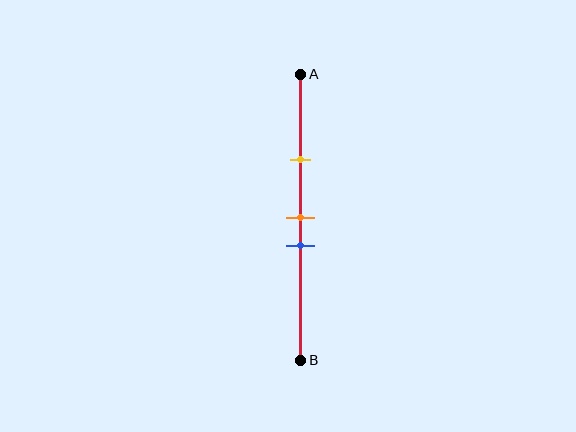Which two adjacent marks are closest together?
The orange and blue marks are the closest adjacent pair.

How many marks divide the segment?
There are 3 marks dividing the segment.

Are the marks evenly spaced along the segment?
No, the marks are not evenly spaced.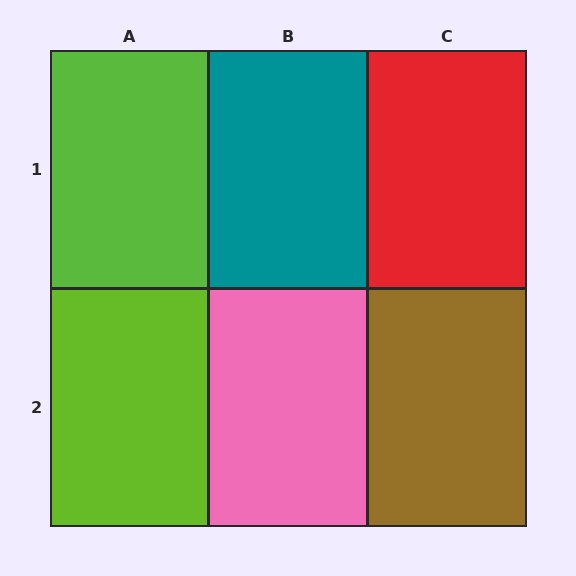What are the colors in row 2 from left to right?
Lime, pink, brown.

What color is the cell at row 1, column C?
Red.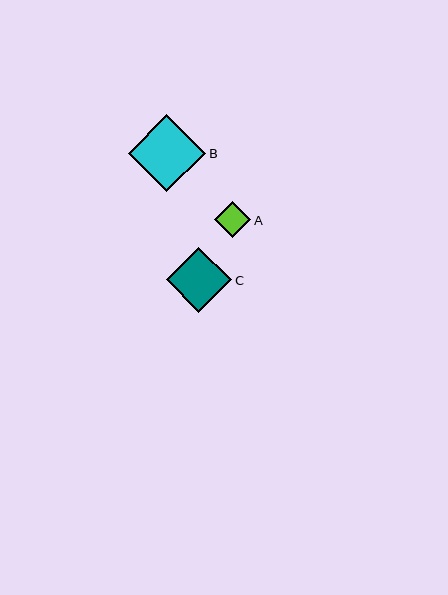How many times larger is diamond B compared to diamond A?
Diamond B is approximately 2.1 times the size of diamond A.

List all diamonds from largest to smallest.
From largest to smallest: B, C, A.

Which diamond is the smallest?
Diamond A is the smallest with a size of approximately 36 pixels.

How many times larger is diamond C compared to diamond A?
Diamond C is approximately 1.8 times the size of diamond A.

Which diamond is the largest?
Diamond B is the largest with a size of approximately 78 pixels.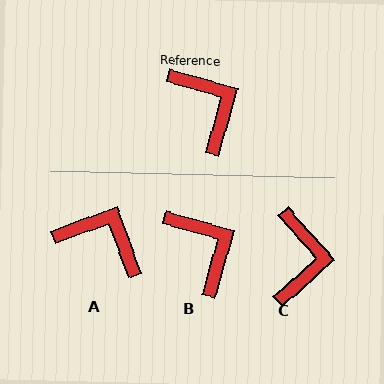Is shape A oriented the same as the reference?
No, it is off by about 36 degrees.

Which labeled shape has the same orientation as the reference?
B.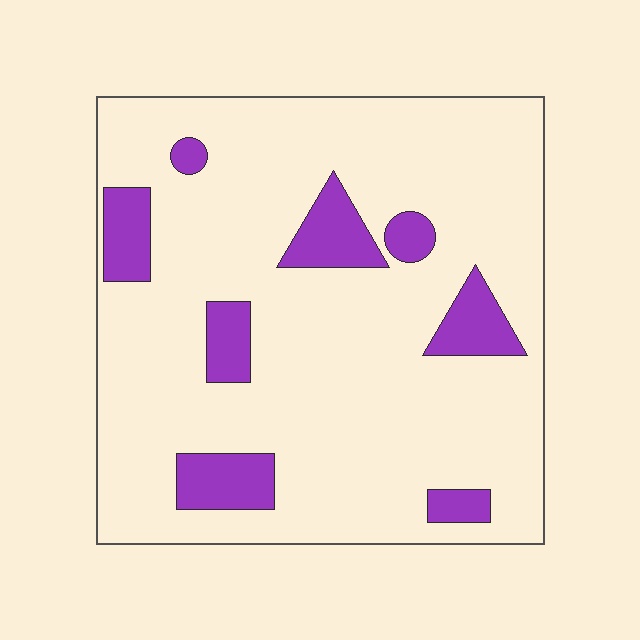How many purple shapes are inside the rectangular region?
8.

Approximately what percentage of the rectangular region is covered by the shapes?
Approximately 15%.